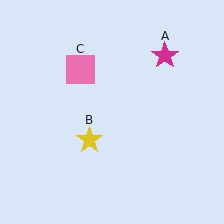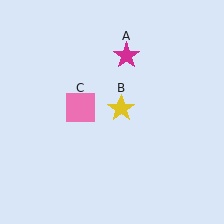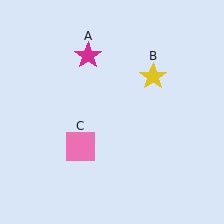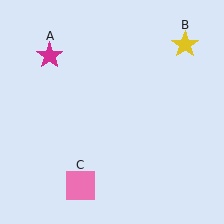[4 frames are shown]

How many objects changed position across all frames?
3 objects changed position: magenta star (object A), yellow star (object B), pink square (object C).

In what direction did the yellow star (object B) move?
The yellow star (object B) moved up and to the right.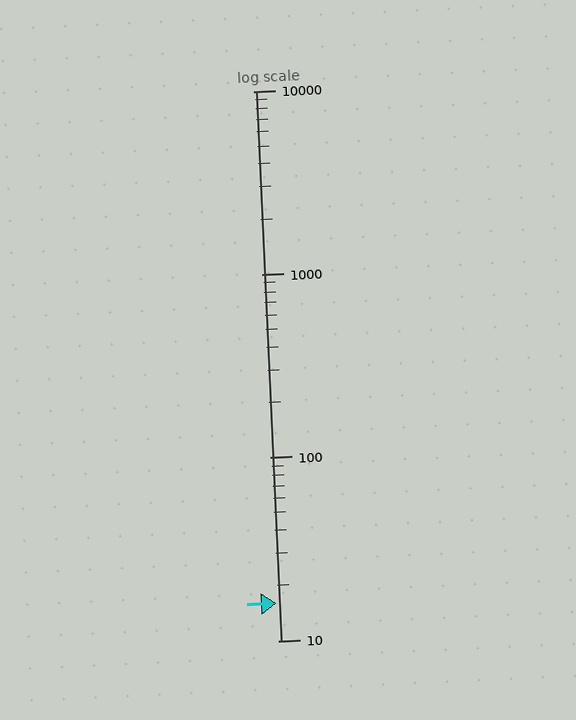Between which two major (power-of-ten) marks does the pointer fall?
The pointer is between 10 and 100.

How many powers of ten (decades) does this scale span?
The scale spans 3 decades, from 10 to 10000.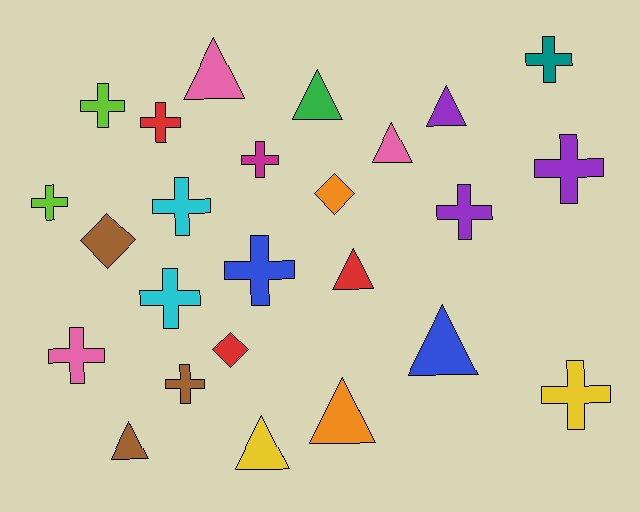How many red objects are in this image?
There are 3 red objects.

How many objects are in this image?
There are 25 objects.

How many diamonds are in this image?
There are 3 diamonds.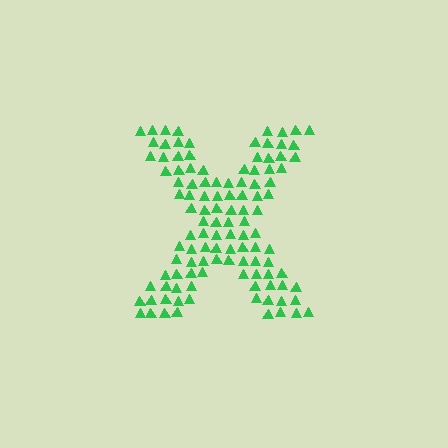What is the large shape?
The large shape is the letter X.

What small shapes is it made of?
It is made of small triangles.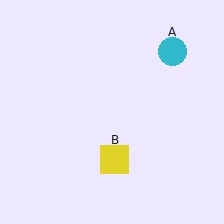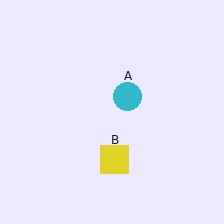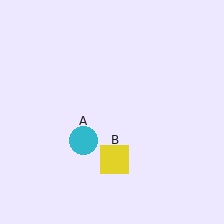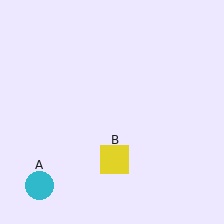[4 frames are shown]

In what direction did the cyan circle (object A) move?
The cyan circle (object A) moved down and to the left.